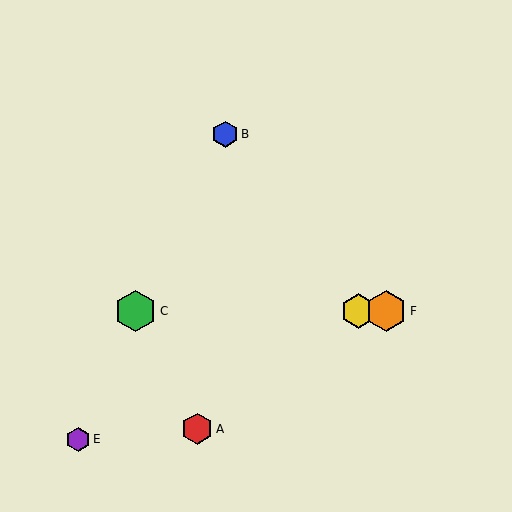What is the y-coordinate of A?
Object A is at y≈429.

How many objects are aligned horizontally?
3 objects (C, D, F) are aligned horizontally.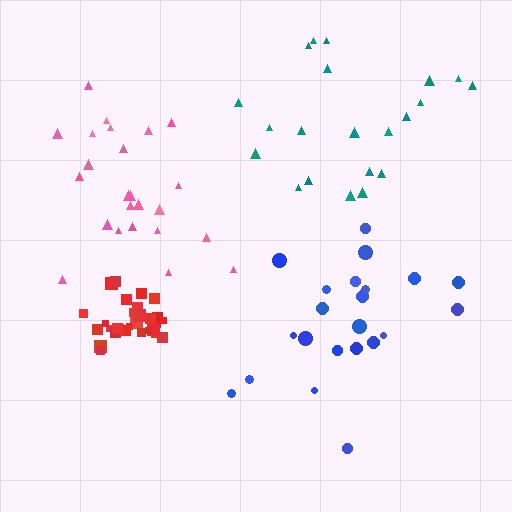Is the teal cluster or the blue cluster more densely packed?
Blue.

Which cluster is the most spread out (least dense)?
Teal.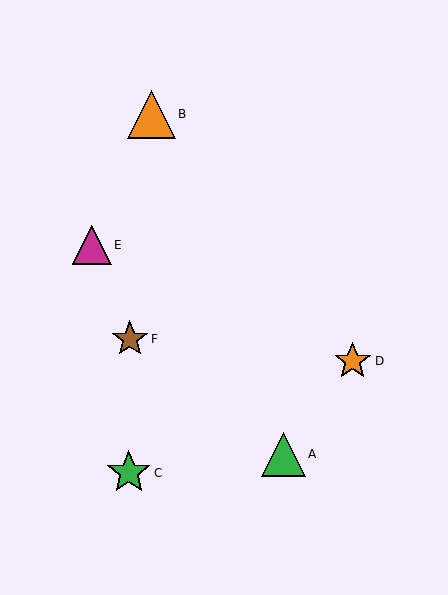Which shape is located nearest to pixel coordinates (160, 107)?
The orange triangle (labeled B) at (152, 114) is nearest to that location.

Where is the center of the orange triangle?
The center of the orange triangle is at (152, 114).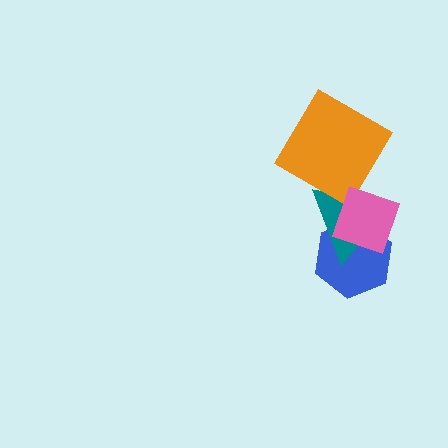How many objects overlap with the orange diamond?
1 object overlaps with the orange diamond.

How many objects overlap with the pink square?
2 objects overlap with the pink square.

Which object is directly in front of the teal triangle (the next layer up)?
The orange diamond is directly in front of the teal triangle.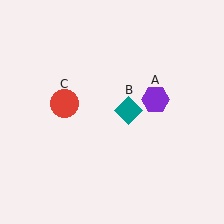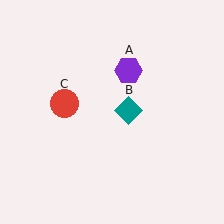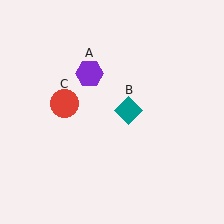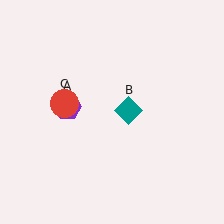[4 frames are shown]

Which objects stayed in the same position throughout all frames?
Teal diamond (object B) and red circle (object C) remained stationary.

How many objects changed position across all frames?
1 object changed position: purple hexagon (object A).